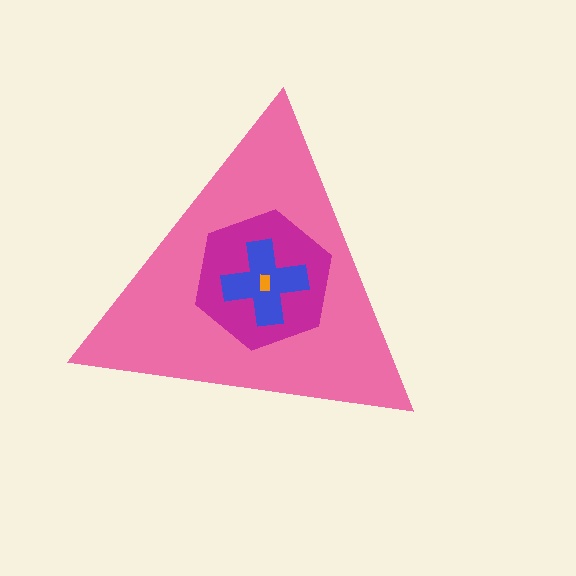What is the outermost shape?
The pink triangle.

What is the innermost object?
The orange rectangle.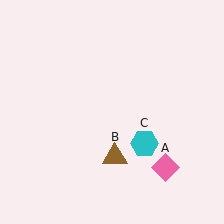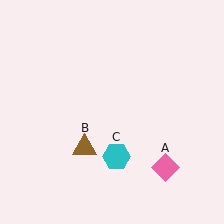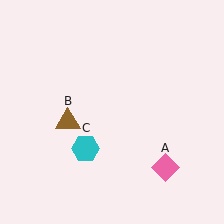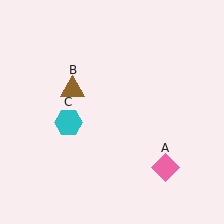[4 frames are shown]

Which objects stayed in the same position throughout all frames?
Pink diamond (object A) remained stationary.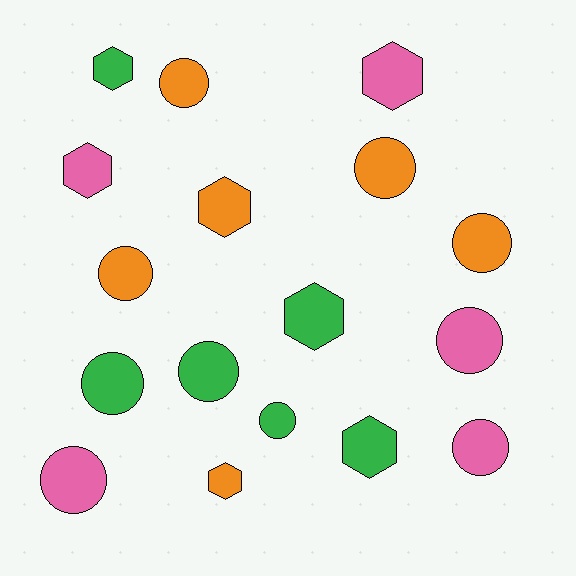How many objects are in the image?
There are 17 objects.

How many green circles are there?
There are 3 green circles.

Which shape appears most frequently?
Circle, with 10 objects.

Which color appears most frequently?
Orange, with 6 objects.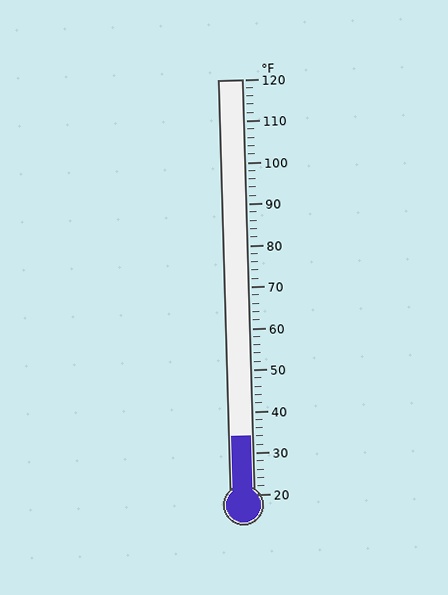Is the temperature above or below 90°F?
The temperature is below 90°F.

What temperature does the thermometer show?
The thermometer shows approximately 34°F.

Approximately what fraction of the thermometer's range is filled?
The thermometer is filled to approximately 15% of its range.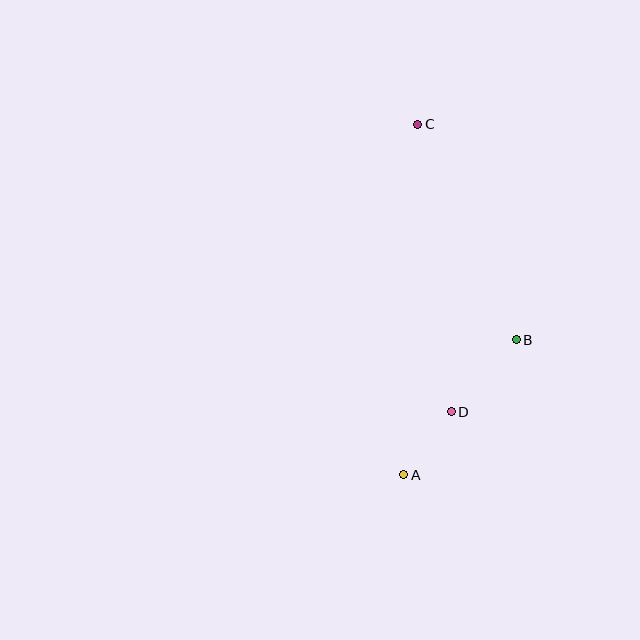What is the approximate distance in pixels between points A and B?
The distance between A and B is approximately 176 pixels.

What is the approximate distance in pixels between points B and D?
The distance between B and D is approximately 98 pixels.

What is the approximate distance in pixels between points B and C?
The distance between B and C is approximately 237 pixels.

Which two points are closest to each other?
Points A and D are closest to each other.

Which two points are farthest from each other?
Points A and C are farthest from each other.